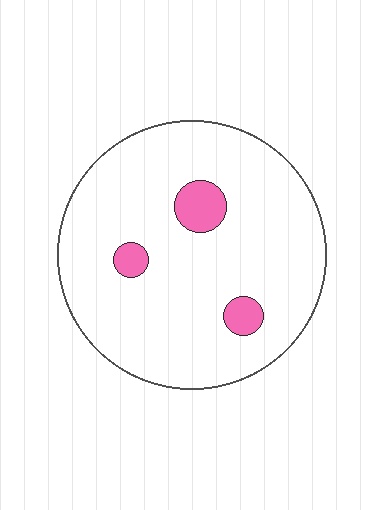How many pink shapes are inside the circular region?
3.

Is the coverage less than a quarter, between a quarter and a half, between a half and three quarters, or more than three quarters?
Less than a quarter.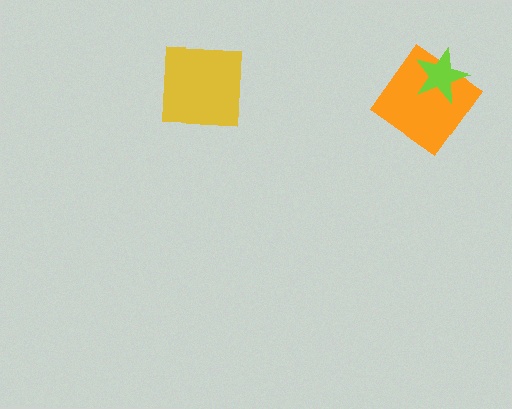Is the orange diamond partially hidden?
Yes, it is partially covered by another shape.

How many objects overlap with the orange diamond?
1 object overlaps with the orange diamond.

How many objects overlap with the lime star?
1 object overlaps with the lime star.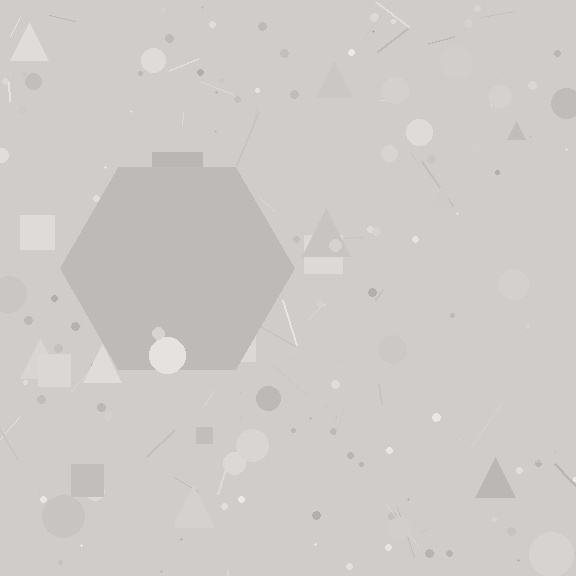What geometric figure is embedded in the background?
A hexagon is embedded in the background.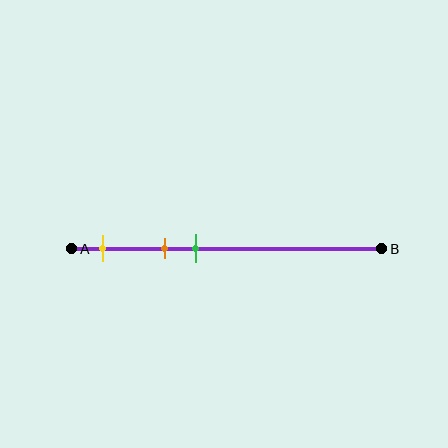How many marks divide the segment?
There are 3 marks dividing the segment.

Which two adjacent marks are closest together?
The orange and green marks are the closest adjacent pair.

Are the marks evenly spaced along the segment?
Yes, the marks are approximately evenly spaced.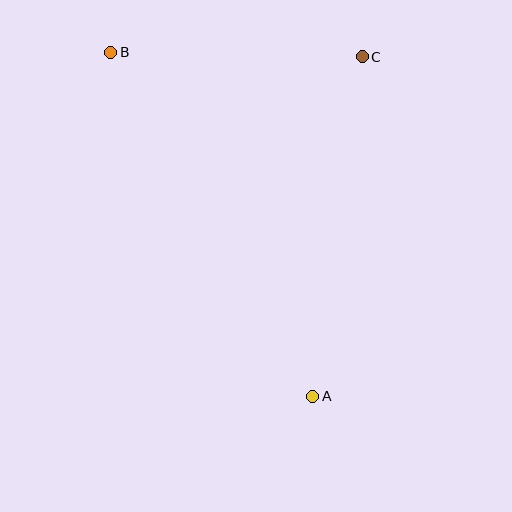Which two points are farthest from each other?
Points A and B are farthest from each other.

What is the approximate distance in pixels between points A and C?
The distance between A and C is approximately 343 pixels.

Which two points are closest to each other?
Points B and C are closest to each other.